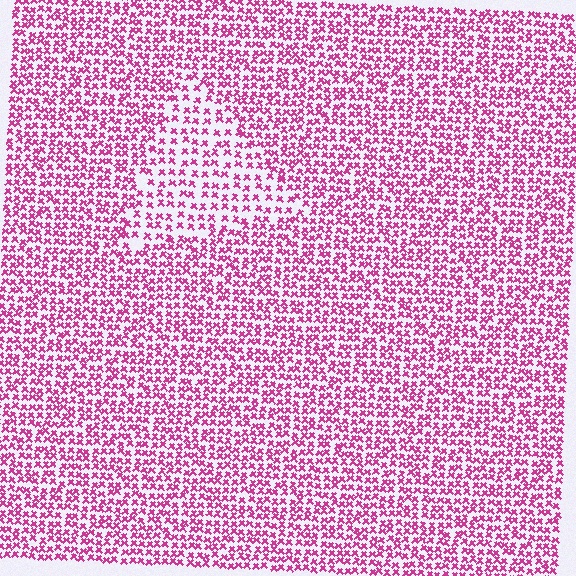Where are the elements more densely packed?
The elements are more densely packed outside the triangle boundary.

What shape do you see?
I see a triangle.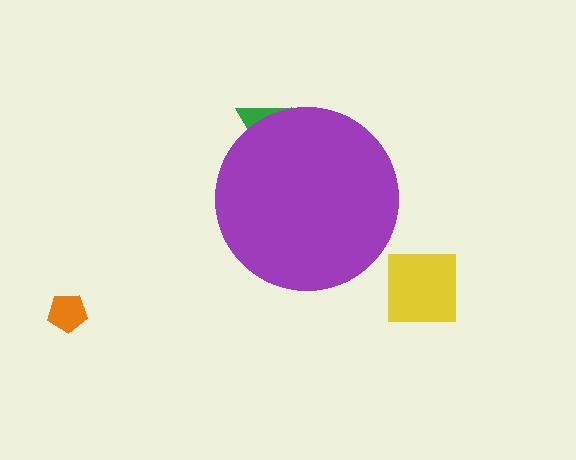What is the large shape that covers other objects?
A purple circle.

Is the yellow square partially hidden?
No, the yellow square is fully visible.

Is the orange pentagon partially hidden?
No, the orange pentagon is fully visible.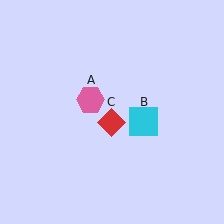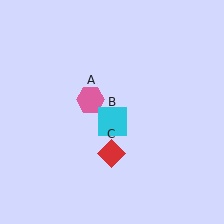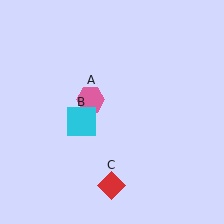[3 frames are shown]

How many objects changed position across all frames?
2 objects changed position: cyan square (object B), red diamond (object C).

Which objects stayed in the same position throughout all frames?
Pink hexagon (object A) remained stationary.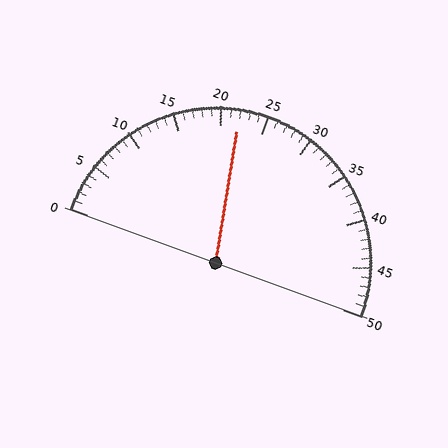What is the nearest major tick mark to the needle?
The nearest major tick mark is 20.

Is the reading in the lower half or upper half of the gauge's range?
The reading is in the lower half of the range (0 to 50).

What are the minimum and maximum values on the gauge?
The gauge ranges from 0 to 50.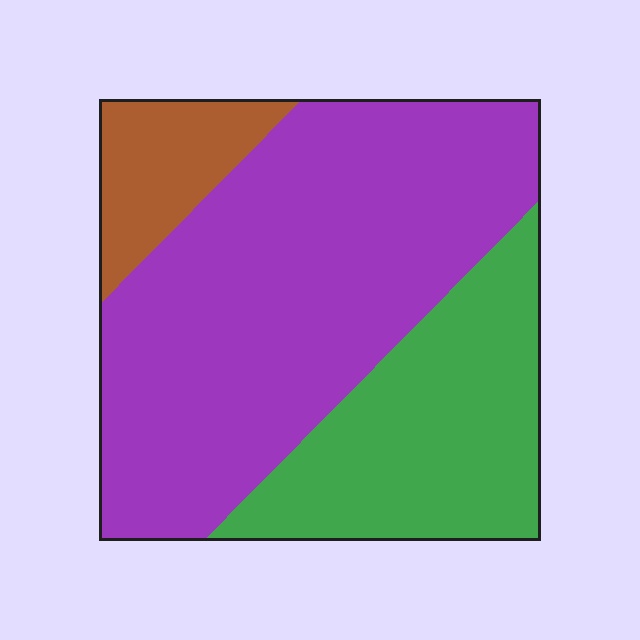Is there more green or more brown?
Green.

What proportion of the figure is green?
Green takes up about one third (1/3) of the figure.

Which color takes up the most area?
Purple, at roughly 60%.